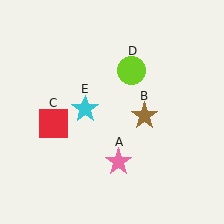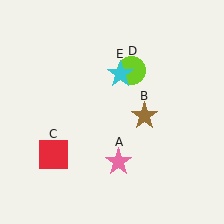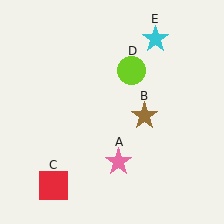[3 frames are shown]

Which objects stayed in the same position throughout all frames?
Pink star (object A) and brown star (object B) and lime circle (object D) remained stationary.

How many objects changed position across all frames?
2 objects changed position: red square (object C), cyan star (object E).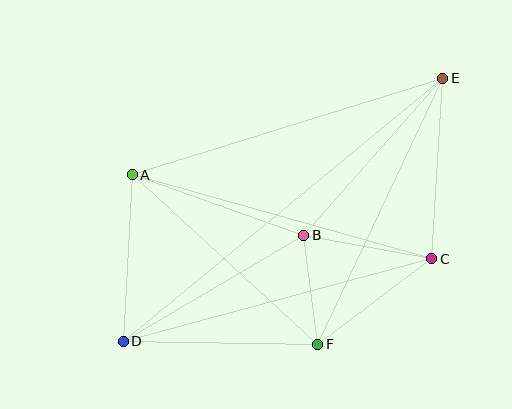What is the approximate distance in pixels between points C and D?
The distance between C and D is approximately 319 pixels.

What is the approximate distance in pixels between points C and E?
The distance between C and E is approximately 181 pixels.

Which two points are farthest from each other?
Points D and E are farthest from each other.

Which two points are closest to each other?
Points B and F are closest to each other.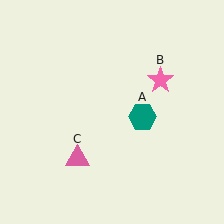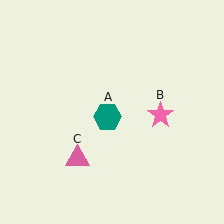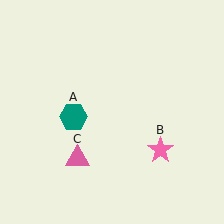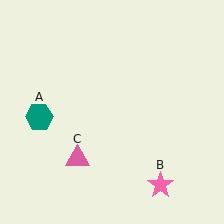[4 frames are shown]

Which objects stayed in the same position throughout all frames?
Pink triangle (object C) remained stationary.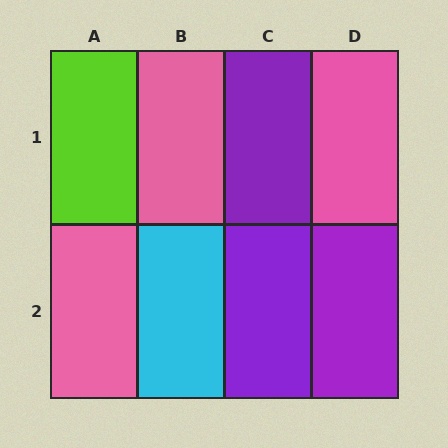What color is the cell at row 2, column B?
Cyan.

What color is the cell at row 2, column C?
Purple.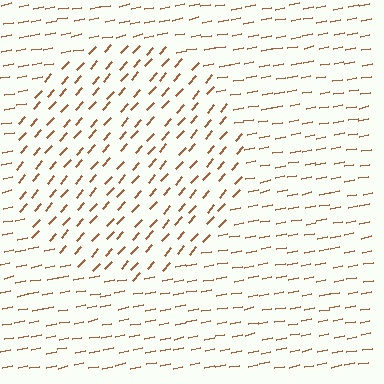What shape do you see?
I see a circle.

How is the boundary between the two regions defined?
The boundary is defined purely by a change in line orientation (approximately 38 degrees difference). All lines are the same color and thickness.